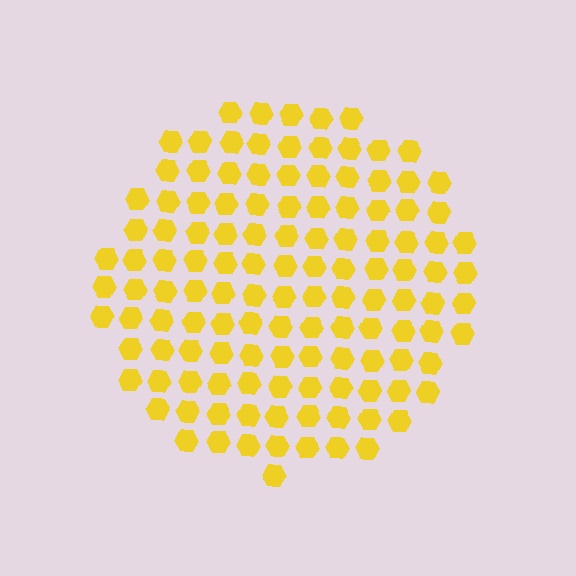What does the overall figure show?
The overall figure shows a circle.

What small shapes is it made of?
It is made of small hexagons.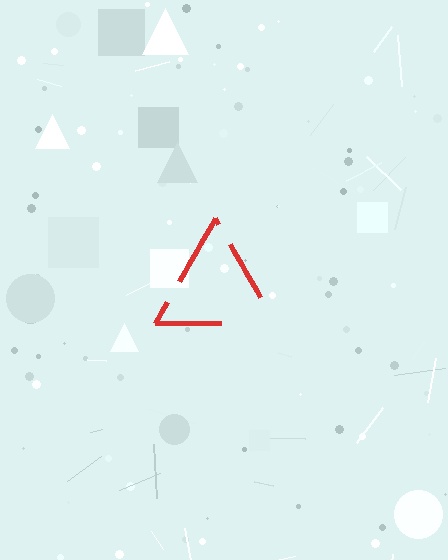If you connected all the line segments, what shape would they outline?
They would outline a triangle.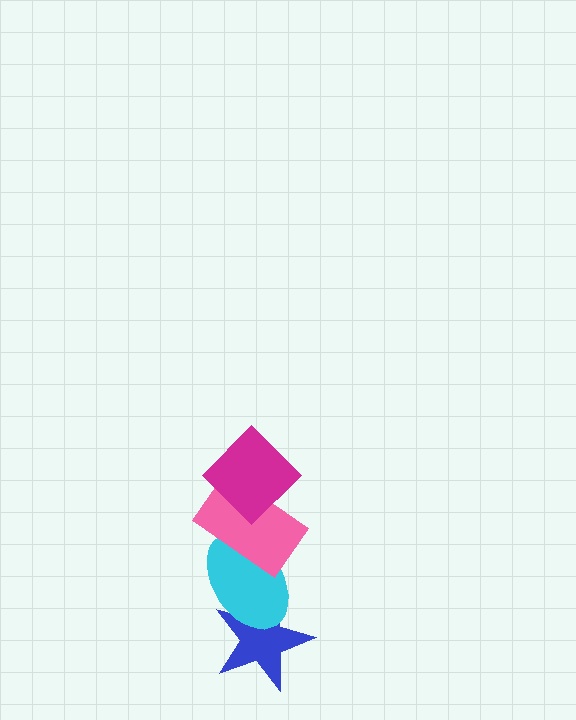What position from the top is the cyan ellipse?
The cyan ellipse is 3rd from the top.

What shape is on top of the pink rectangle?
The magenta diamond is on top of the pink rectangle.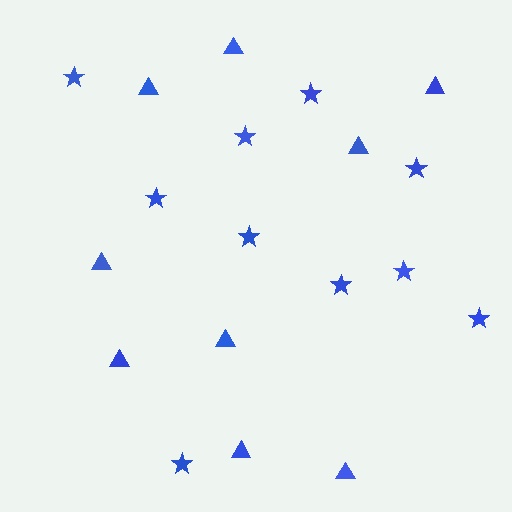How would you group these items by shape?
There are 2 groups: one group of stars (10) and one group of triangles (9).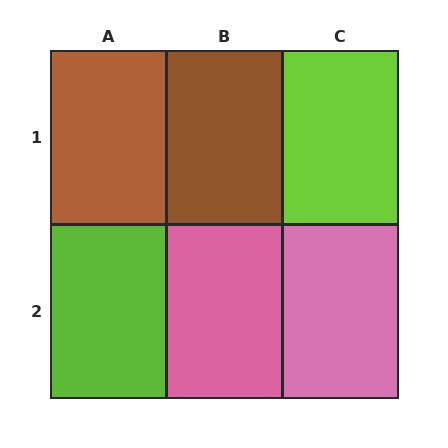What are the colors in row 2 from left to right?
Lime, pink, pink.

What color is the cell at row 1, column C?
Lime.